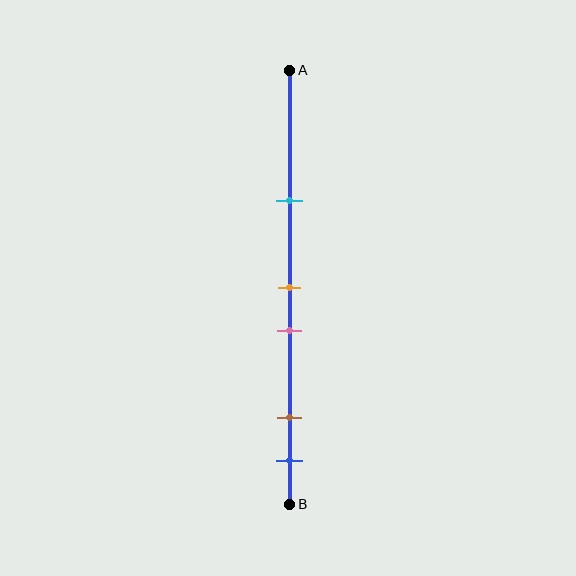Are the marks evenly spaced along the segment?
No, the marks are not evenly spaced.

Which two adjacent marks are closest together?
The orange and pink marks are the closest adjacent pair.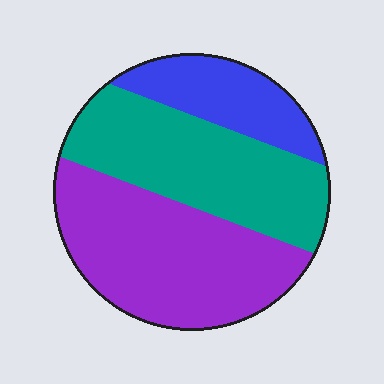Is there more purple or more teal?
Purple.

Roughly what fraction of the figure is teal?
Teal takes up about three eighths (3/8) of the figure.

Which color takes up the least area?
Blue, at roughly 20%.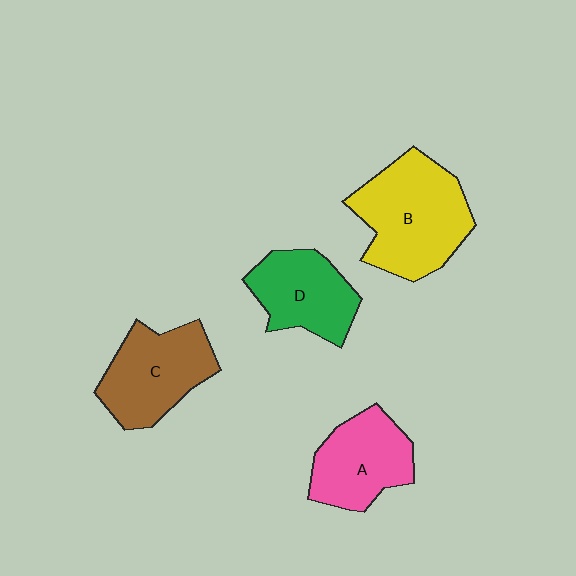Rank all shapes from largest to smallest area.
From largest to smallest: B (yellow), C (brown), A (pink), D (green).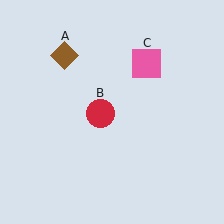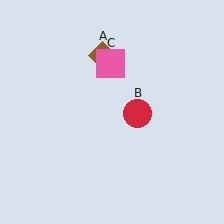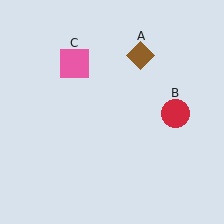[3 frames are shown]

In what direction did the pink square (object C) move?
The pink square (object C) moved left.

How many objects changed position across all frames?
3 objects changed position: brown diamond (object A), red circle (object B), pink square (object C).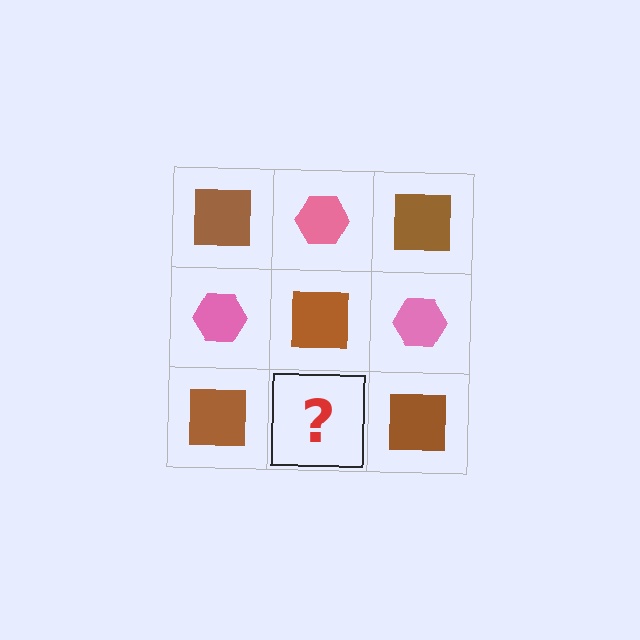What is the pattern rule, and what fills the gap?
The rule is that it alternates brown square and pink hexagon in a checkerboard pattern. The gap should be filled with a pink hexagon.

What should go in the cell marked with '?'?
The missing cell should contain a pink hexagon.